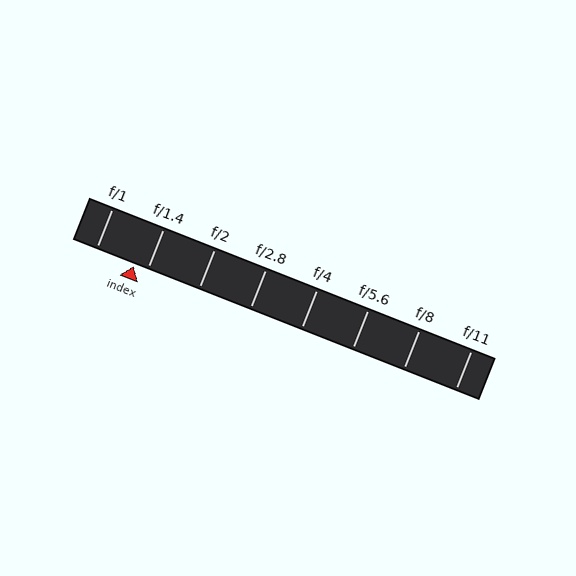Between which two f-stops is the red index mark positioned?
The index mark is between f/1 and f/1.4.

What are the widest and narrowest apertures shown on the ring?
The widest aperture shown is f/1 and the narrowest is f/11.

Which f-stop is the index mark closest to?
The index mark is closest to f/1.4.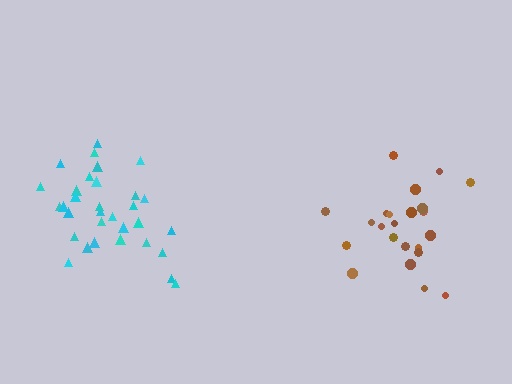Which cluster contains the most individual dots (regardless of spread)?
Cyan (32).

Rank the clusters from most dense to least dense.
brown, cyan.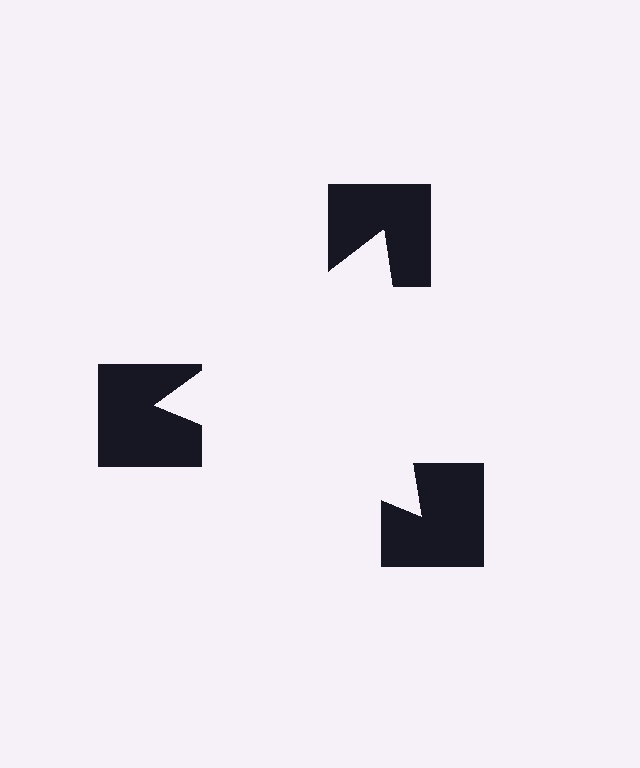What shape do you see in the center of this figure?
An illusory triangle — its edges are inferred from the aligned wedge cuts in the notched squares, not physically drawn.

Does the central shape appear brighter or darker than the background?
It typically appears slightly brighter than the background, even though no actual brightness change is drawn.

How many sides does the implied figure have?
3 sides.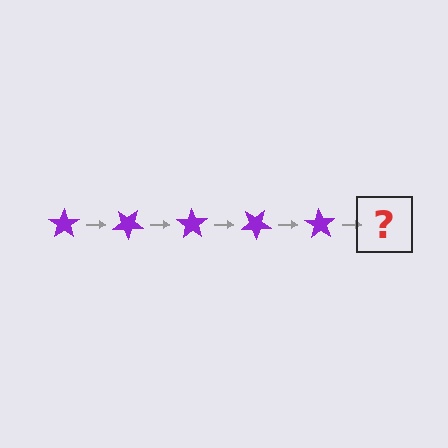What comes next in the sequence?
The next element should be a purple star rotated 175 degrees.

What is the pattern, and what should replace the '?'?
The pattern is that the star rotates 35 degrees each step. The '?' should be a purple star rotated 175 degrees.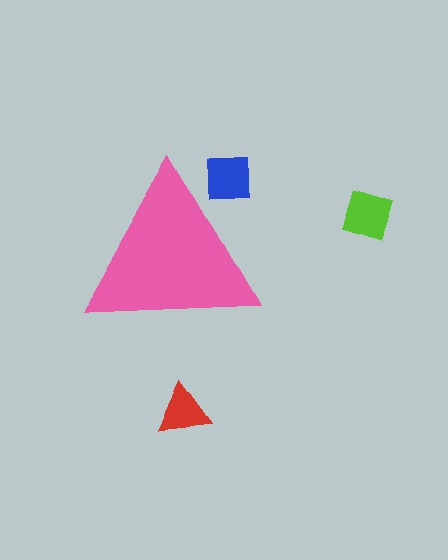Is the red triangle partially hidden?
No, the red triangle is fully visible.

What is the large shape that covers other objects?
A pink triangle.